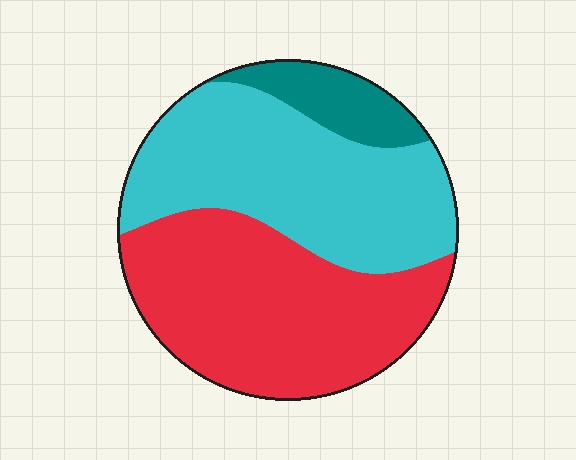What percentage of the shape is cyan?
Cyan takes up between a quarter and a half of the shape.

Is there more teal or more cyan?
Cyan.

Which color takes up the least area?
Teal, at roughly 10%.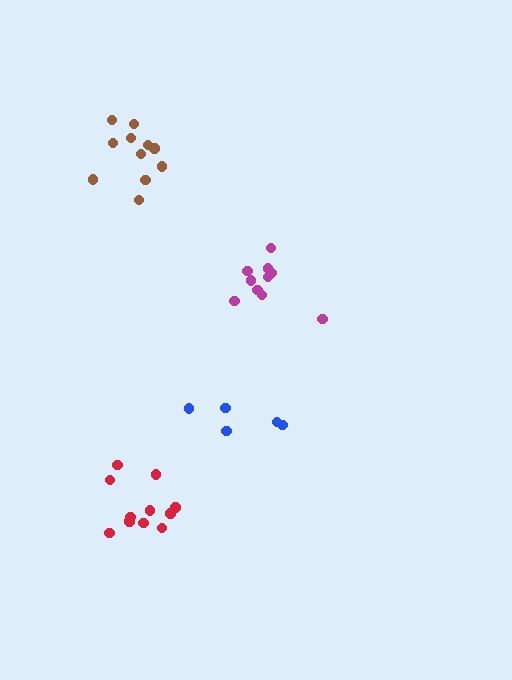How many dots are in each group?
Group 1: 5 dots, Group 2: 11 dots, Group 3: 10 dots, Group 4: 11 dots (37 total).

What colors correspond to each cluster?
The clusters are colored: blue, red, magenta, brown.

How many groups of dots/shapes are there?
There are 4 groups.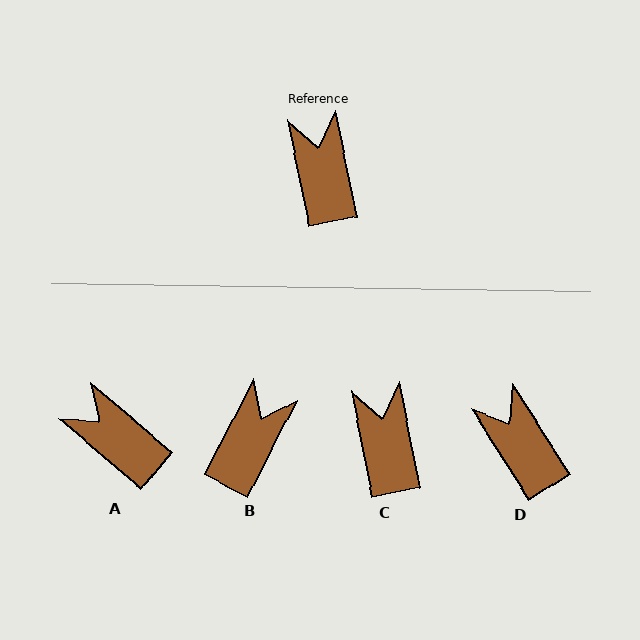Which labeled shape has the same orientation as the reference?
C.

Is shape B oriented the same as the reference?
No, it is off by about 38 degrees.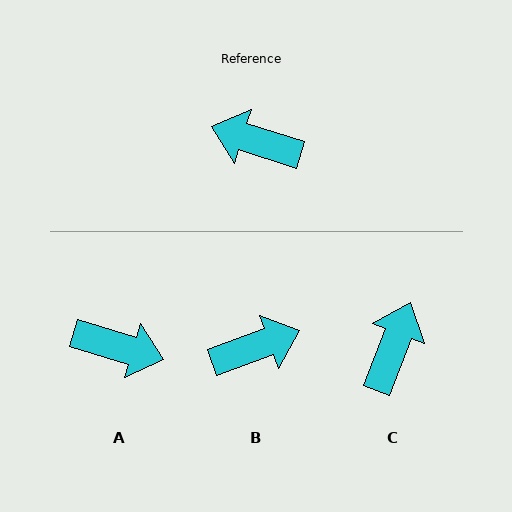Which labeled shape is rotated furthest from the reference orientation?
A, about 179 degrees away.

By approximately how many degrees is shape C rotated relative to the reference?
Approximately 93 degrees clockwise.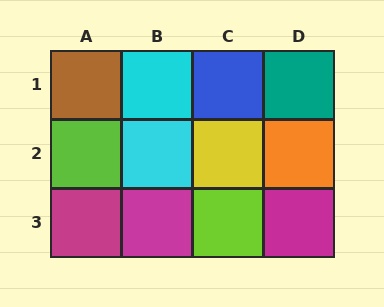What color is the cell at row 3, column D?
Magenta.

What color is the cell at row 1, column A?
Brown.